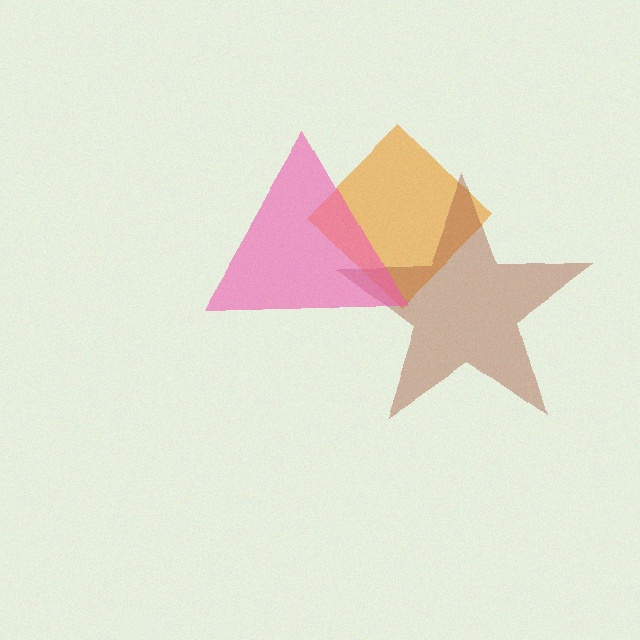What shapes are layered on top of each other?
The layered shapes are: an orange diamond, a brown star, a pink triangle.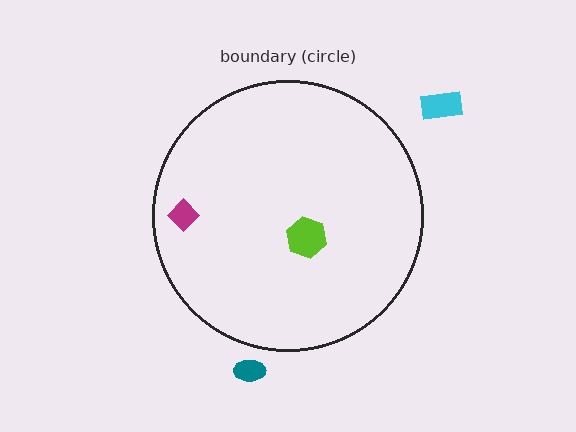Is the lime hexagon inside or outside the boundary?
Inside.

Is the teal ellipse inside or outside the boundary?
Outside.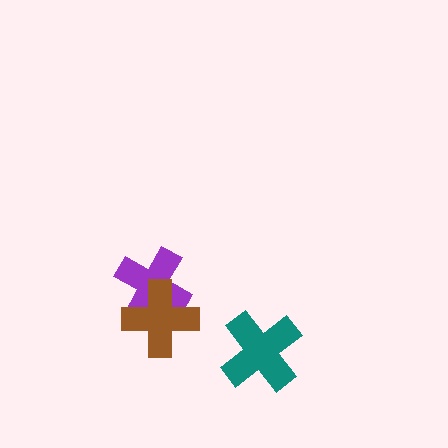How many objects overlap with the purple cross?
1 object overlaps with the purple cross.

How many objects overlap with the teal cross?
0 objects overlap with the teal cross.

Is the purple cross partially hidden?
Yes, it is partially covered by another shape.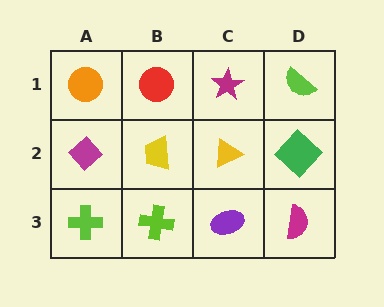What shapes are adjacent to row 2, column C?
A magenta star (row 1, column C), a purple ellipse (row 3, column C), a yellow trapezoid (row 2, column B), a green diamond (row 2, column D).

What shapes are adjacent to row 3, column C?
A yellow triangle (row 2, column C), a lime cross (row 3, column B), a magenta semicircle (row 3, column D).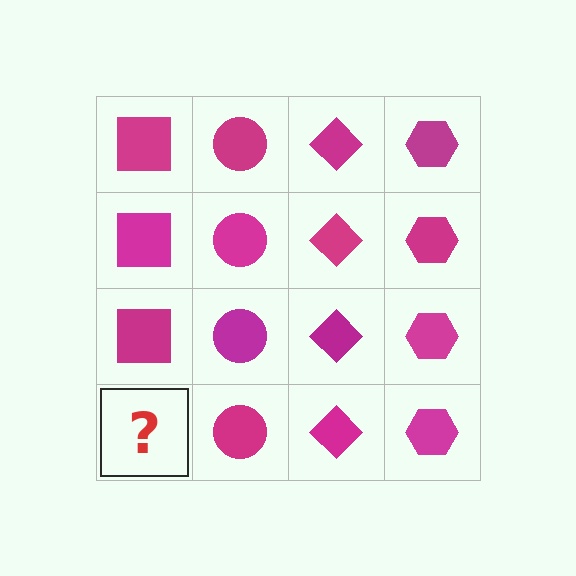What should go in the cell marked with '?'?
The missing cell should contain a magenta square.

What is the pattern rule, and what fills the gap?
The rule is that each column has a consistent shape. The gap should be filled with a magenta square.